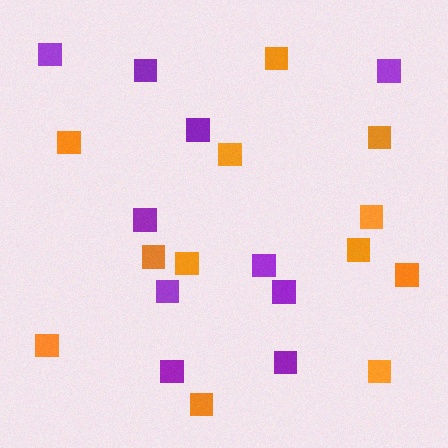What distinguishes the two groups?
There are 2 groups: one group of purple squares (10) and one group of orange squares (12).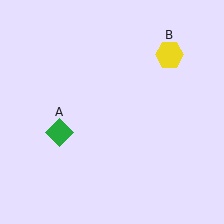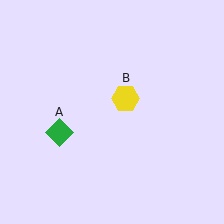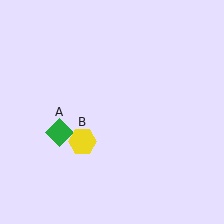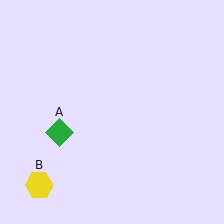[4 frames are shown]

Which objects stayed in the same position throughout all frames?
Green diamond (object A) remained stationary.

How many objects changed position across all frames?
1 object changed position: yellow hexagon (object B).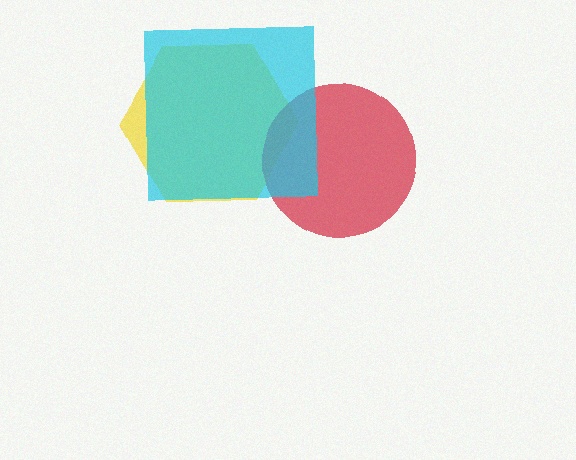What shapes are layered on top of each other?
The layered shapes are: a yellow hexagon, a red circle, a cyan square.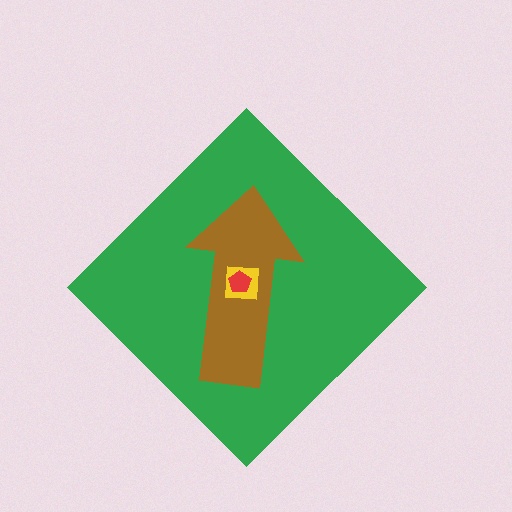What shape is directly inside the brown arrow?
The yellow square.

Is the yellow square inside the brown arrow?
Yes.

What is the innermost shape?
The red pentagon.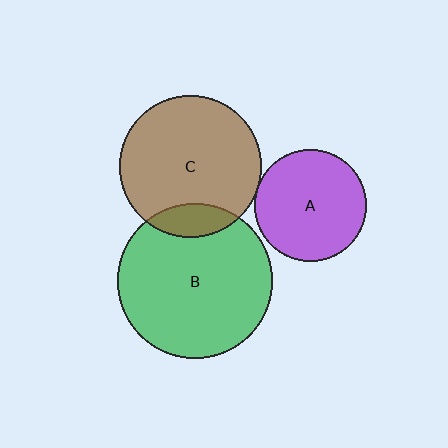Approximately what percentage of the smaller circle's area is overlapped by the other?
Approximately 15%.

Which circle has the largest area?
Circle B (green).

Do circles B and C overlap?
Yes.